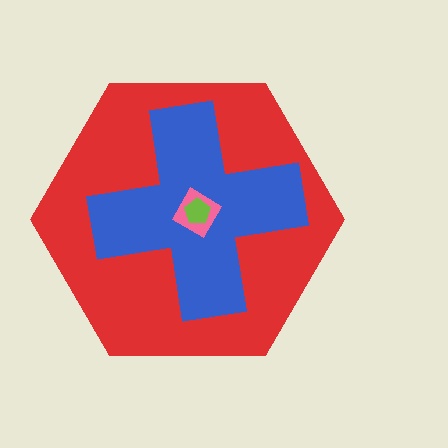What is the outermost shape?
The red hexagon.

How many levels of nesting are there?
4.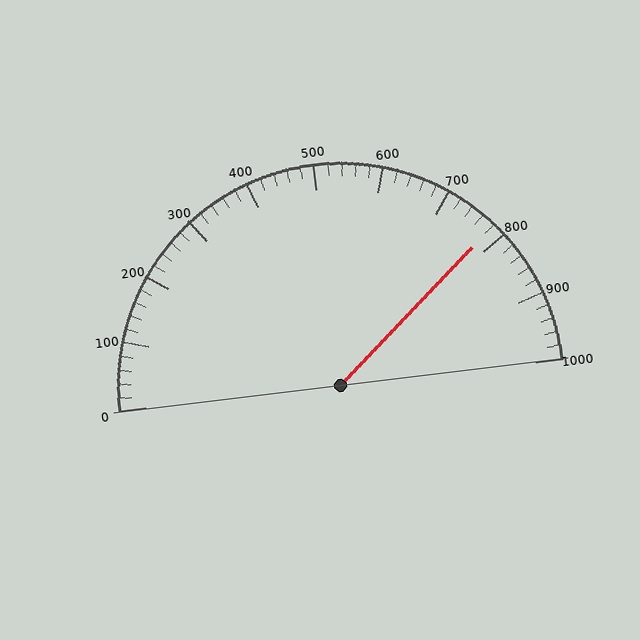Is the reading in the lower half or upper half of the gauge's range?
The reading is in the upper half of the range (0 to 1000).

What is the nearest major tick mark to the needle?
The nearest major tick mark is 800.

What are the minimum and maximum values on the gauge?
The gauge ranges from 0 to 1000.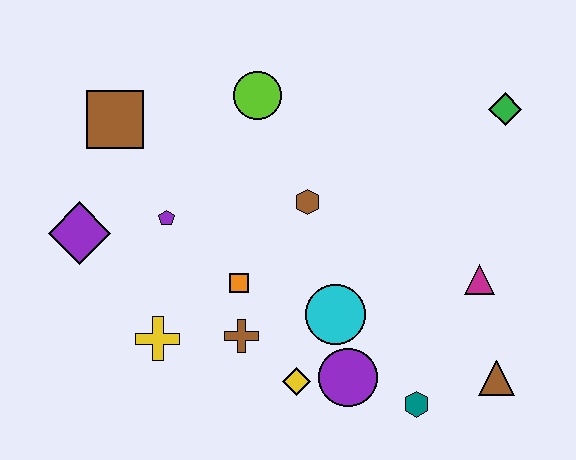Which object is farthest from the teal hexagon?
The brown square is farthest from the teal hexagon.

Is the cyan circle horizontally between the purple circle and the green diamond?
No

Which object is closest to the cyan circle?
The purple circle is closest to the cyan circle.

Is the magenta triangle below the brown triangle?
No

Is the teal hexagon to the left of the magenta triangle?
Yes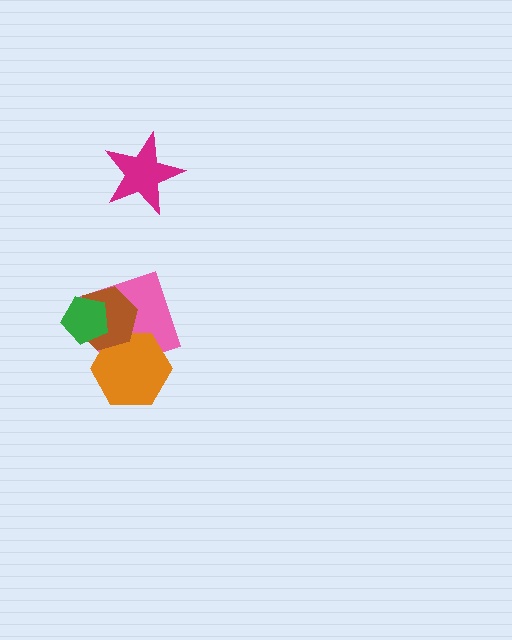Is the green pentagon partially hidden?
No, no other shape covers it.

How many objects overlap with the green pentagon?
2 objects overlap with the green pentagon.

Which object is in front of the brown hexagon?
The green pentagon is in front of the brown hexagon.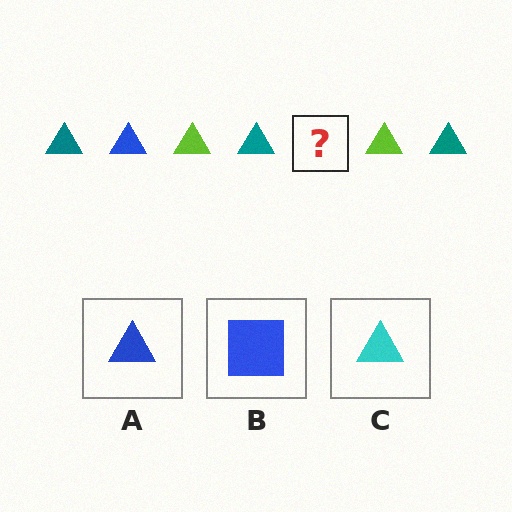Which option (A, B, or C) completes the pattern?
A.